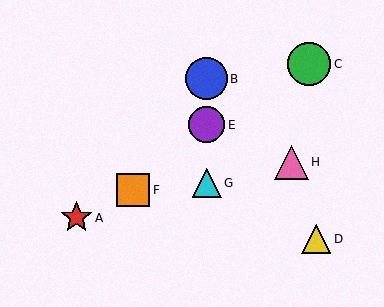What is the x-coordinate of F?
Object F is at x≈133.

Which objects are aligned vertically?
Objects B, E, G are aligned vertically.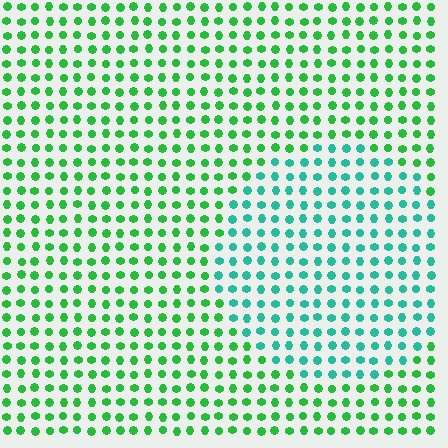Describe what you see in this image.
The image is filled with small green elements in a uniform arrangement. A circle-shaped region is visible where the elements are tinted to a slightly different hue, forming a subtle color boundary.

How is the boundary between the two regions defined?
The boundary is defined purely by a slight shift in hue (about 39 degrees). Spacing, size, and orientation are identical on both sides.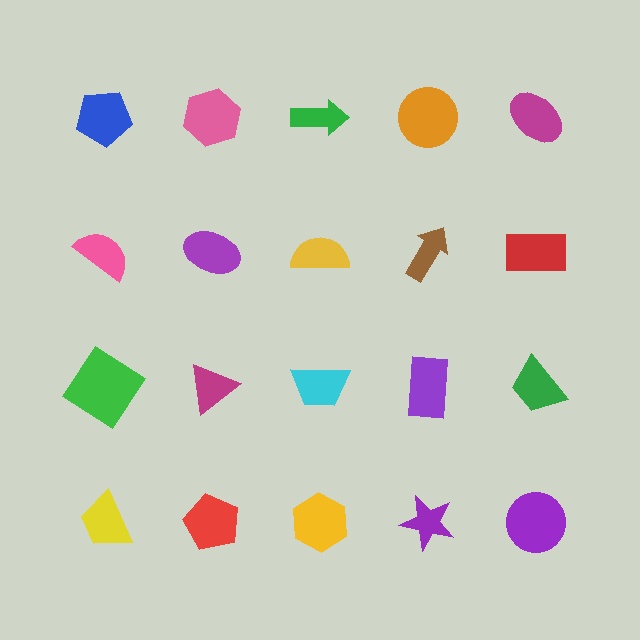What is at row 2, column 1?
A pink semicircle.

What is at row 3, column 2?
A magenta triangle.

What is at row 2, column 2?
A purple ellipse.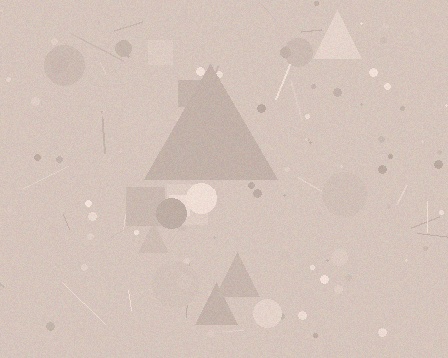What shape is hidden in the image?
A triangle is hidden in the image.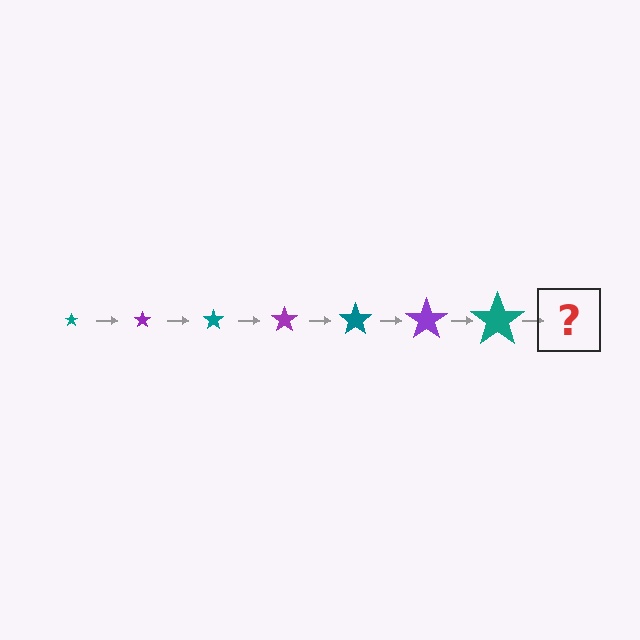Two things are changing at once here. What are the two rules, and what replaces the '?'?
The two rules are that the star grows larger each step and the color cycles through teal and purple. The '?' should be a purple star, larger than the previous one.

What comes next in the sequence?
The next element should be a purple star, larger than the previous one.